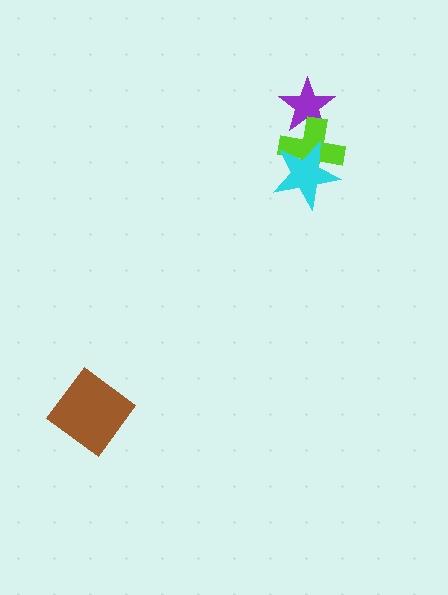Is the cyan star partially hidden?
No, no other shape covers it.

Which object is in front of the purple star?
The lime cross is in front of the purple star.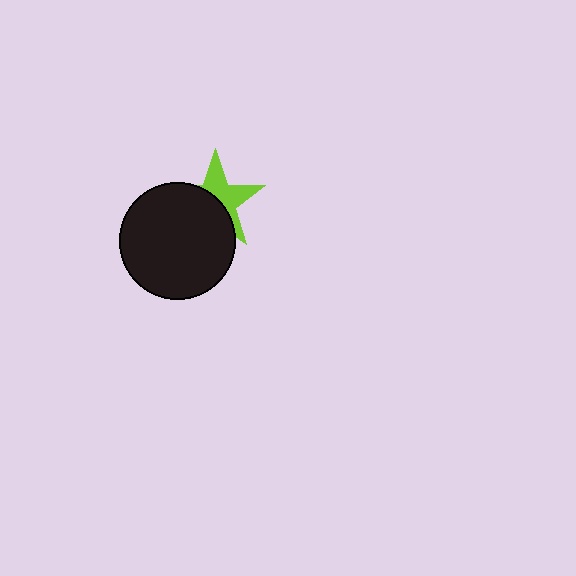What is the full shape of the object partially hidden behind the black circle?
The partially hidden object is a lime star.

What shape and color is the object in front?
The object in front is a black circle.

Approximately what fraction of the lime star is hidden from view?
Roughly 52% of the lime star is hidden behind the black circle.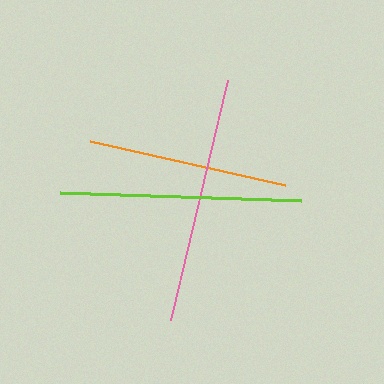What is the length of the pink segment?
The pink segment is approximately 247 pixels long.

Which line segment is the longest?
The pink line is the longest at approximately 247 pixels.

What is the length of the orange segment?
The orange segment is approximately 200 pixels long.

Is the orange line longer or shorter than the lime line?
The lime line is longer than the orange line.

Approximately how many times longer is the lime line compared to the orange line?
The lime line is approximately 1.2 times the length of the orange line.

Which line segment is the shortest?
The orange line is the shortest at approximately 200 pixels.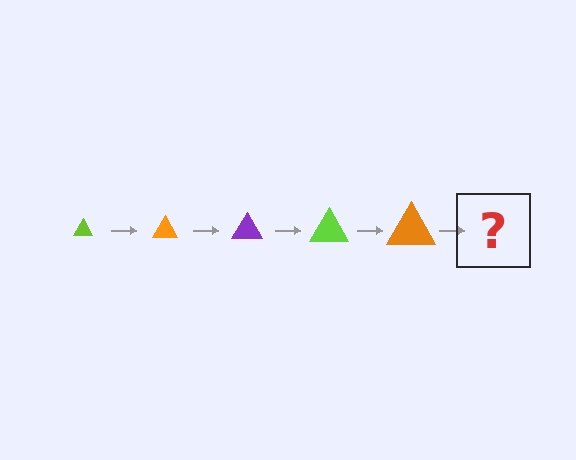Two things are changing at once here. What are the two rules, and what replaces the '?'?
The two rules are that the triangle grows larger each step and the color cycles through lime, orange, and purple. The '?' should be a purple triangle, larger than the previous one.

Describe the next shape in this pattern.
It should be a purple triangle, larger than the previous one.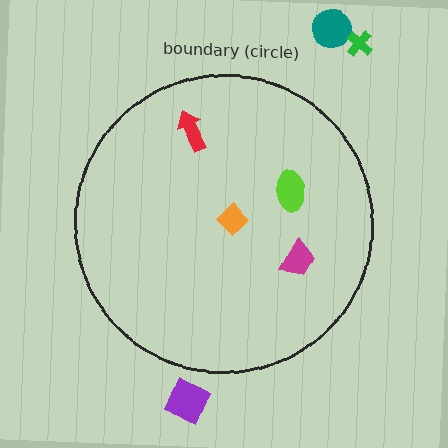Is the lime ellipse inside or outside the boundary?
Inside.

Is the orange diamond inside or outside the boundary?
Inside.